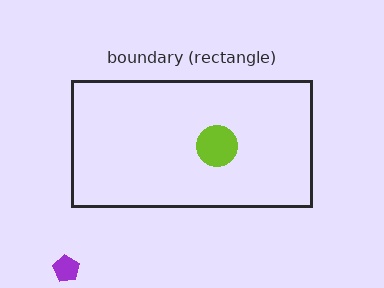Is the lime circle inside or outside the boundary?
Inside.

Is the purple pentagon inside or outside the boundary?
Outside.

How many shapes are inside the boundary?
1 inside, 1 outside.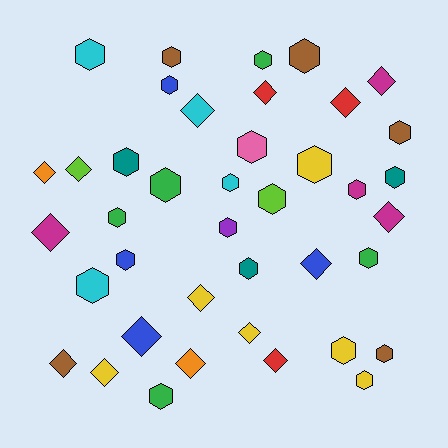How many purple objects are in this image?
There is 1 purple object.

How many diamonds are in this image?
There are 16 diamonds.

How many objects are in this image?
There are 40 objects.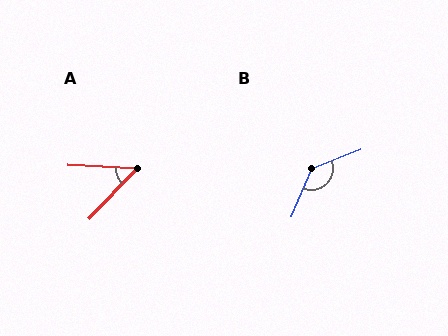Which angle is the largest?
B, at approximately 135 degrees.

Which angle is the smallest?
A, at approximately 49 degrees.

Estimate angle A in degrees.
Approximately 49 degrees.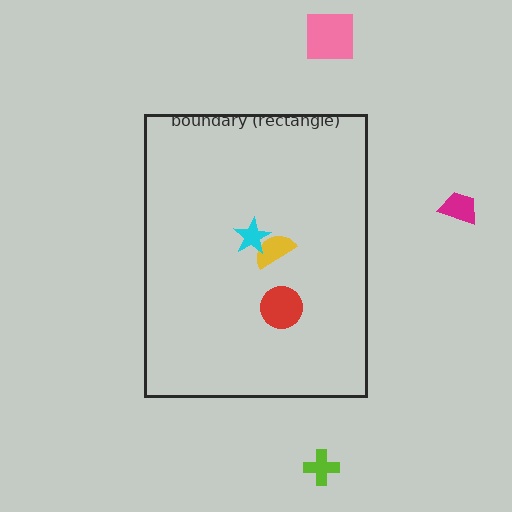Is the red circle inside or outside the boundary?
Inside.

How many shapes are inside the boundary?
3 inside, 3 outside.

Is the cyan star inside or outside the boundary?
Inside.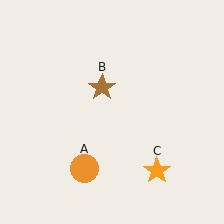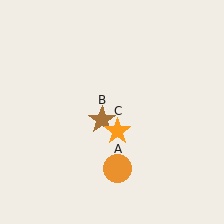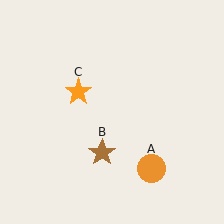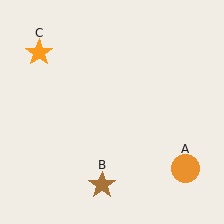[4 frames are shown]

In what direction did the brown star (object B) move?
The brown star (object B) moved down.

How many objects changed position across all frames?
3 objects changed position: orange circle (object A), brown star (object B), orange star (object C).